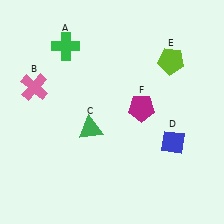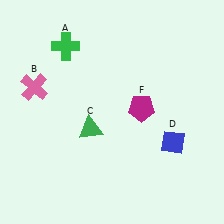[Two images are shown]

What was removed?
The lime pentagon (E) was removed in Image 2.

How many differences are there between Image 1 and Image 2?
There is 1 difference between the two images.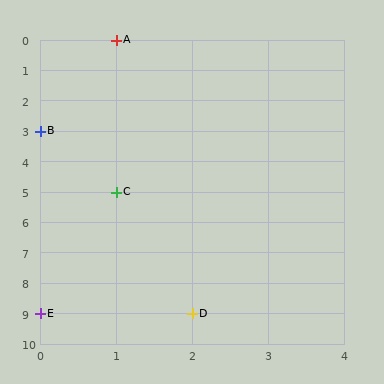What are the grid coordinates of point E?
Point E is at grid coordinates (0, 9).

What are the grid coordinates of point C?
Point C is at grid coordinates (1, 5).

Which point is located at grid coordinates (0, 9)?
Point E is at (0, 9).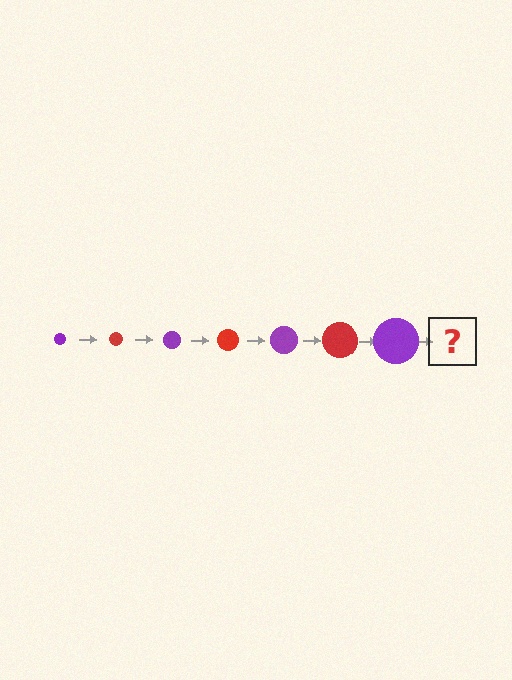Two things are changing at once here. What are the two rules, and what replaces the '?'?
The two rules are that the circle grows larger each step and the color cycles through purple and red. The '?' should be a red circle, larger than the previous one.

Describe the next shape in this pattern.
It should be a red circle, larger than the previous one.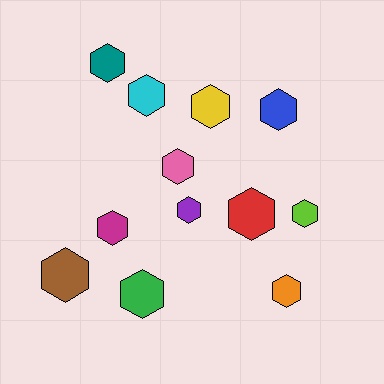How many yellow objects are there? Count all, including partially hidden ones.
There is 1 yellow object.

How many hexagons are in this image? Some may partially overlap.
There are 12 hexagons.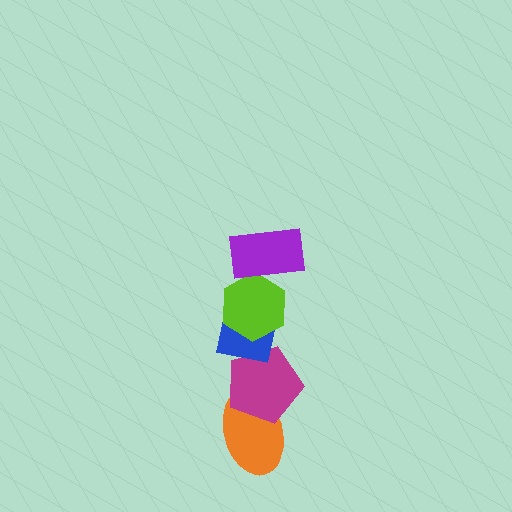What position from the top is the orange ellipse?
The orange ellipse is 5th from the top.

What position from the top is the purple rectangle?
The purple rectangle is 1st from the top.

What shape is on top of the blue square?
The lime hexagon is on top of the blue square.